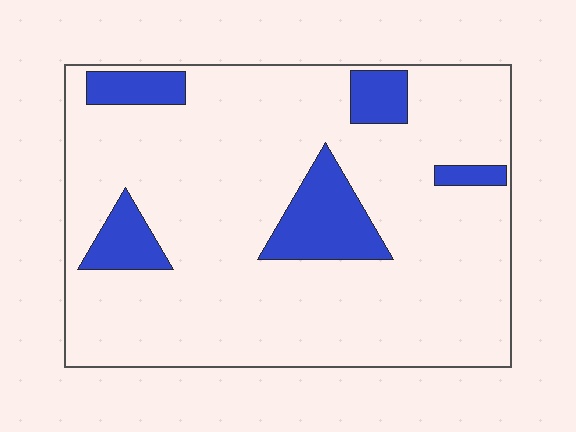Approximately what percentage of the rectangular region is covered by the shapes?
Approximately 15%.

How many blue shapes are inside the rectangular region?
5.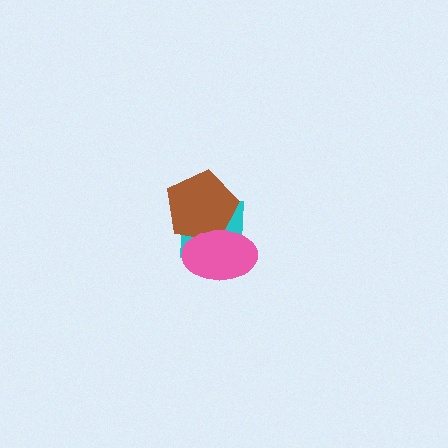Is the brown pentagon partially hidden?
Yes, it is partially covered by another shape.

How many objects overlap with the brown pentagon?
2 objects overlap with the brown pentagon.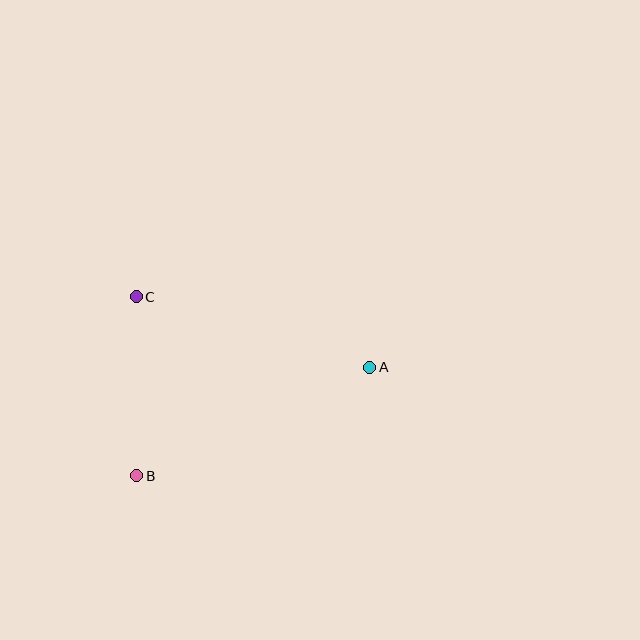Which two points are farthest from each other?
Points A and B are farthest from each other.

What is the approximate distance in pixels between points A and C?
The distance between A and C is approximately 244 pixels.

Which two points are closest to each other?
Points B and C are closest to each other.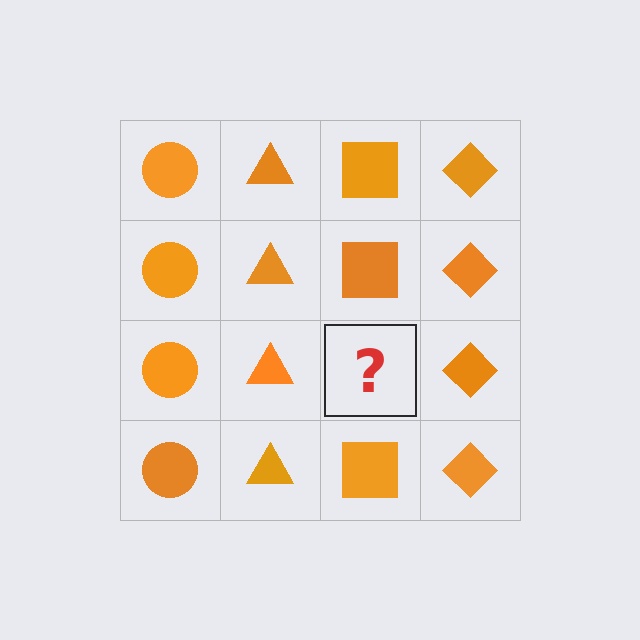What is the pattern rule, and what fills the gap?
The rule is that each column has a consistent shape. The gap should be filled with an orange square.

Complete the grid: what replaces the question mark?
The question mark should be replaced with an orange square.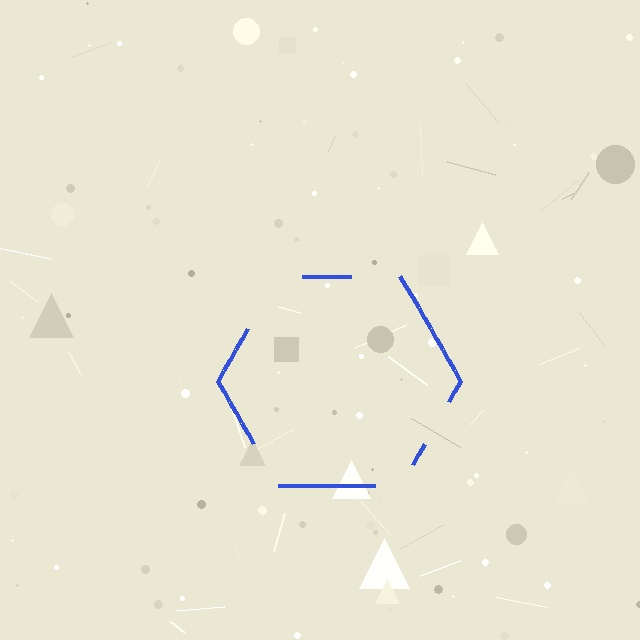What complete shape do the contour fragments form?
The contour fragments form a hexagon.